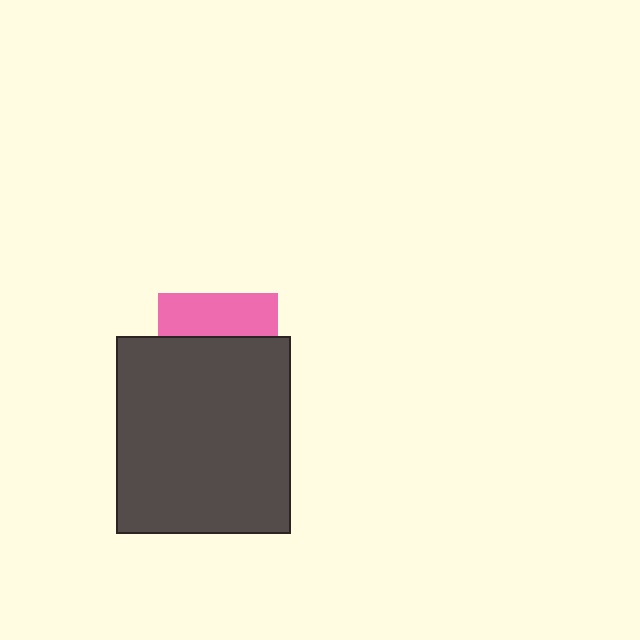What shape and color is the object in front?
The object in front is a dark gray rectangle.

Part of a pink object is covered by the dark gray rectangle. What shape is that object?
It is a square.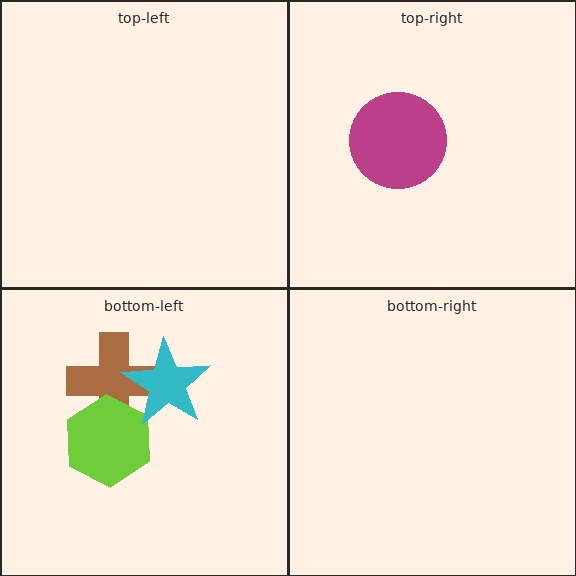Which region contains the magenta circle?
The top-right region.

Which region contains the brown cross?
The bottom-left region.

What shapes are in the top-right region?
The magenta circle.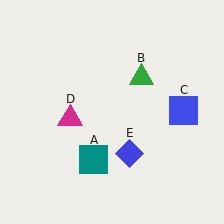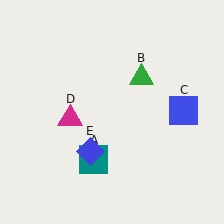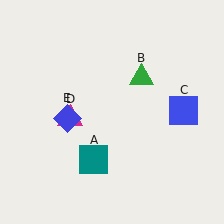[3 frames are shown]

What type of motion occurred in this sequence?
The blue diamond (object E) rotated clockwise around the center of the scene.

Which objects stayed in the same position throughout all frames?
Teal square (object A) and green triangle (object B) and blue square (object C) and magenta triangle (object D) remained stationary.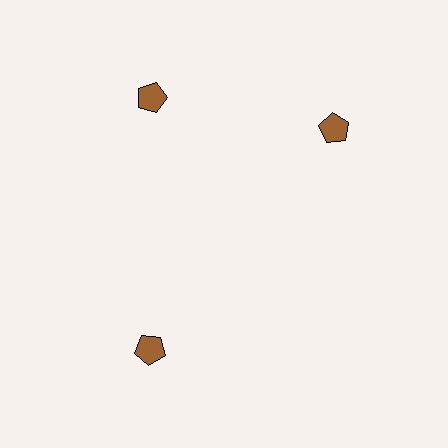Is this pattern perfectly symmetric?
No. The 3 brown pentagons are arranged in a ring, but one element near the 3 o'clock position is rotated out of alignment along the ring, breaking the 3-fold rotational symmetry.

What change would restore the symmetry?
The symmetry would be restored by rotating it back into even spacing with its neighbors so that all 3 pentagons sit at equal angles and equal distance from the center.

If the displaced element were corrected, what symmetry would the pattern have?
It would have 3-fold rotational symmetry — the pattern would map onto itself every 120 degrees.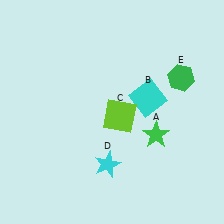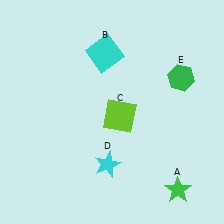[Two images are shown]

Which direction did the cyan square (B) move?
The cyan square (B) moved up.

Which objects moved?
The objects that moved are: the green star (A), the cyan square (B).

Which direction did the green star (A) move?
The green star (A) moved down.